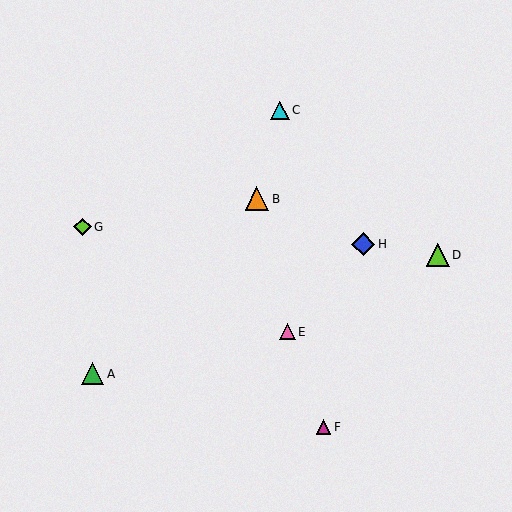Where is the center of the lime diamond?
The center of the lime diamond is at (83, 227).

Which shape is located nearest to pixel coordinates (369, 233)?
The blue diamond (labeled H) at (363, 244) is nearest to that location.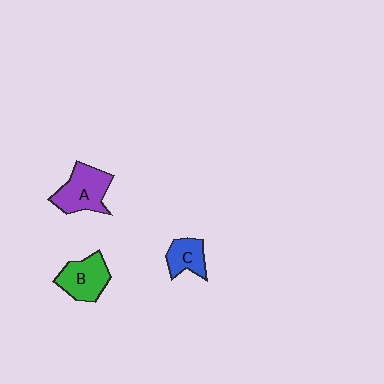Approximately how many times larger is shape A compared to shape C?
Approximately 1.6 times.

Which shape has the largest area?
Shape A (purple).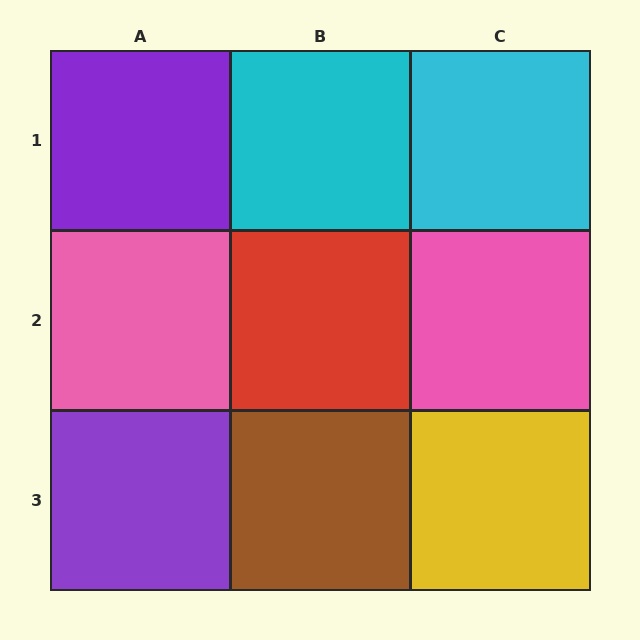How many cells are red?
1 cell is red.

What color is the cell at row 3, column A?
Purple.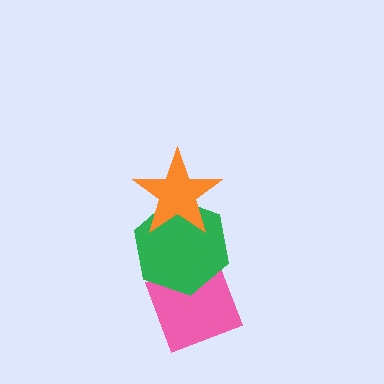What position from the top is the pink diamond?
The pink diamond is 3rd from the top.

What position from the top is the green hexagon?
The green hexagon is 2nd from the top.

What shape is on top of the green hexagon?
The orange star is on top of the green hexagon.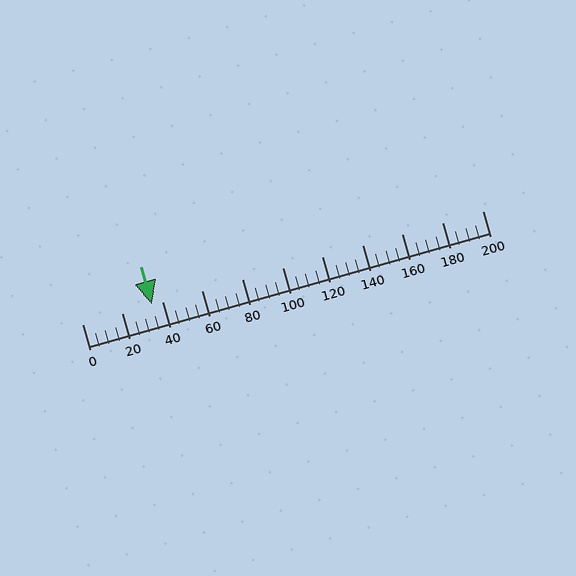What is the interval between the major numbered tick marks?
The major tick marks are spaced 20 units apart.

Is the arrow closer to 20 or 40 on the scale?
The arrow is closer to 40.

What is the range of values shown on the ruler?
The ruler shows values from 0 to 200.